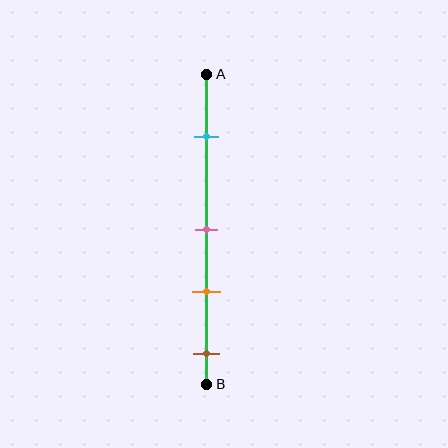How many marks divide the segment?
There are 4 marks dividing the segment.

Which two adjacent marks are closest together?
The pink and orange marks are the closest adjacent pair.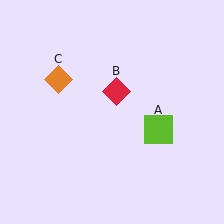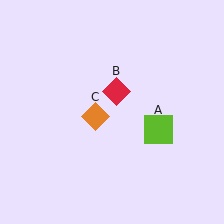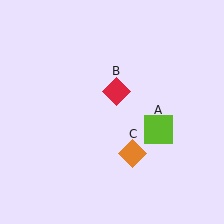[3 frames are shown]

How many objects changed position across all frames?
1 object changed position: orange diamond (object C).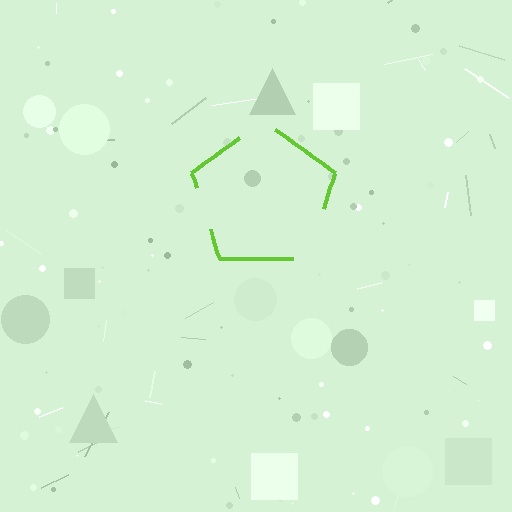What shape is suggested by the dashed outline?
The dashed outline suggests a pentagon.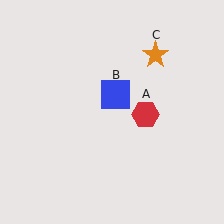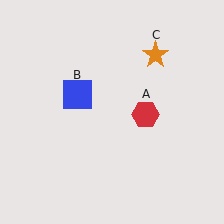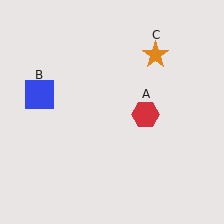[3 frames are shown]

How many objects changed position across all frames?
1 object changed position: blue square (object B).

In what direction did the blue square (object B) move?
The blue square (object B) moved left.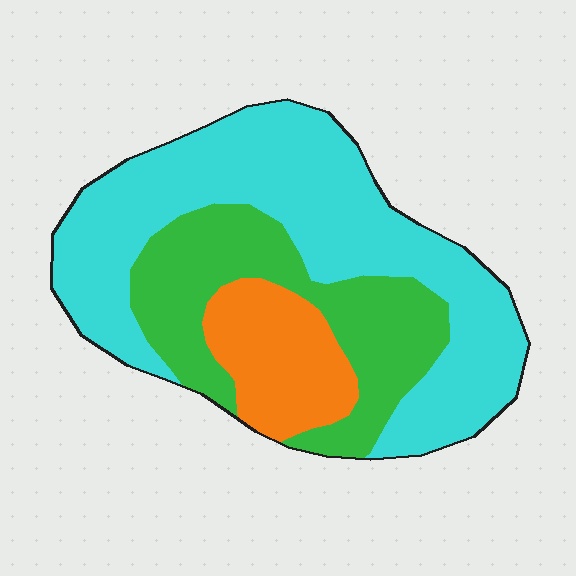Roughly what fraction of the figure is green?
Green covers around 30% of the figure.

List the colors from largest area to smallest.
From largest to smallest: cyan, green, orange.